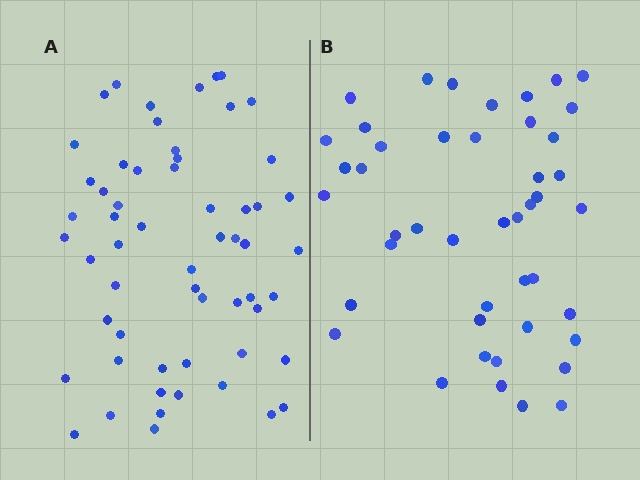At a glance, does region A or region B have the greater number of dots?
Region A (the left region) has more dots.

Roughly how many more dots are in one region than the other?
Region A has approximately 15 more dots than region B.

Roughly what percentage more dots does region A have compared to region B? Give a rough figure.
About 30% more.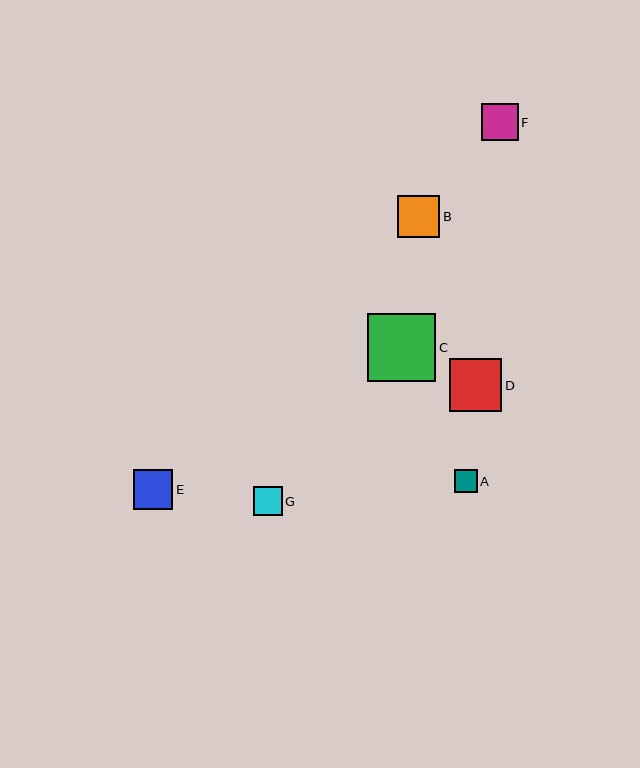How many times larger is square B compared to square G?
Square B is approximately 1.5 times the size of square G.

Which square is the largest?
Square C is the largest with a size of approximately 68 pixels.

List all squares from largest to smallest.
From largest to smallest: C, D, B, E, F, G, A.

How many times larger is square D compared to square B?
Square D is approximately 1.2 times the size of square B.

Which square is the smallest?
Square A is the smallest with a size of approximately 23 pixels.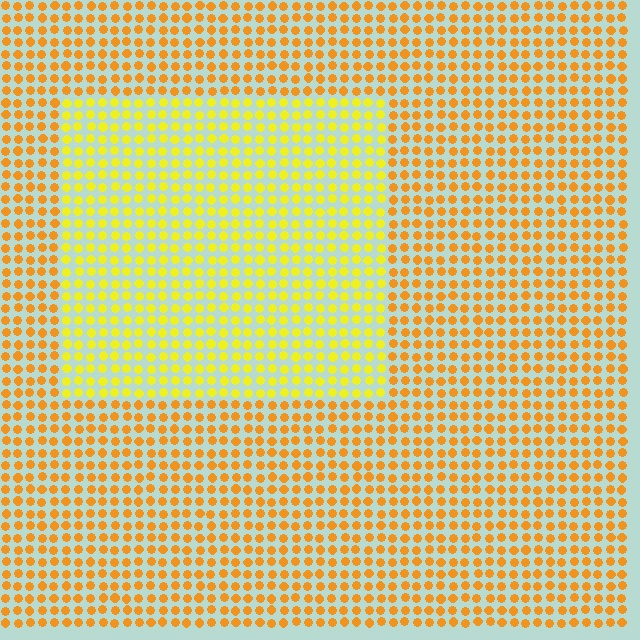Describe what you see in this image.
The image is filled with small orange elements in a uniform arrangement. A rectangle-shaped region is visible where the elements are tinted to a slightly different hue, forming a subtle color boundary.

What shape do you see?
I see a rectangle.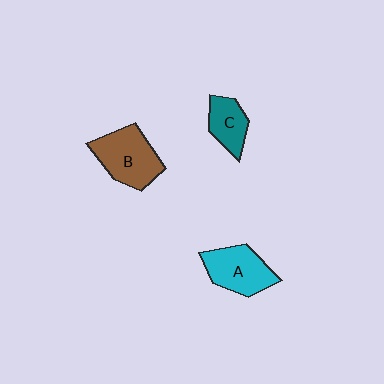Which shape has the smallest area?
Shape C (teal).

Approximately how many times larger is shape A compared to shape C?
Approximately 1.4 times.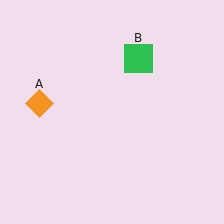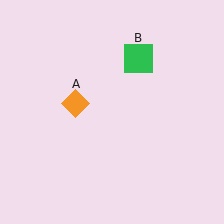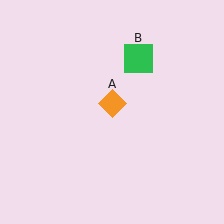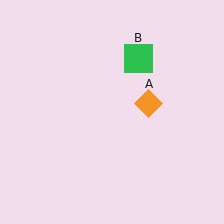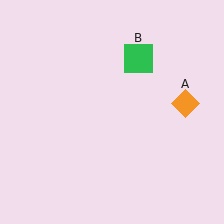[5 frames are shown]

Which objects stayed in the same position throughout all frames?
Green square (object B) remained stationary.